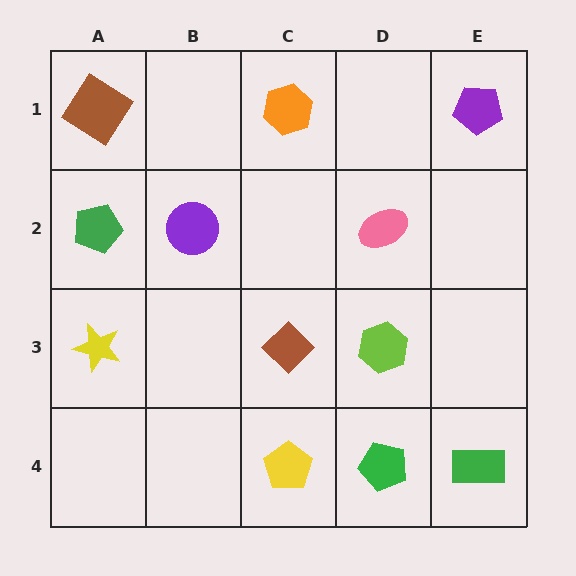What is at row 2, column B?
A purple circle.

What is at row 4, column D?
A green pentagon.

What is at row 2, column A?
A green pentagon.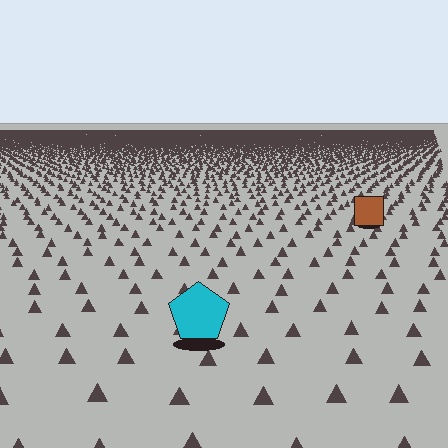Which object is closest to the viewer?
The cyan pentagon is closest. The texture marks near it are larger and more spread out.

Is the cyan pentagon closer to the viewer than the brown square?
Yes. The cyan pentagon is closer — you can tell from the texture gradient: the ground texture is coarser near it.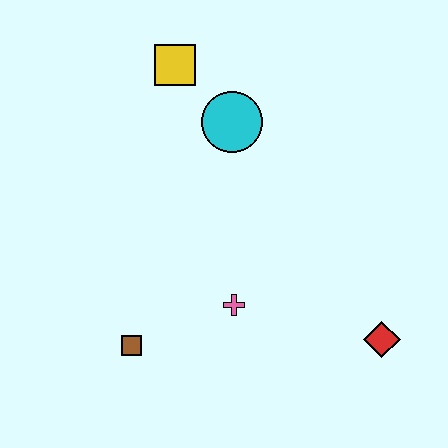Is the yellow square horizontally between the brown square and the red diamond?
Yes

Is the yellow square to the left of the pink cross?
Yes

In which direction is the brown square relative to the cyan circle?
The brown square is below the cyan circle.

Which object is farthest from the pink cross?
The yellow square is farthest from the pink cross.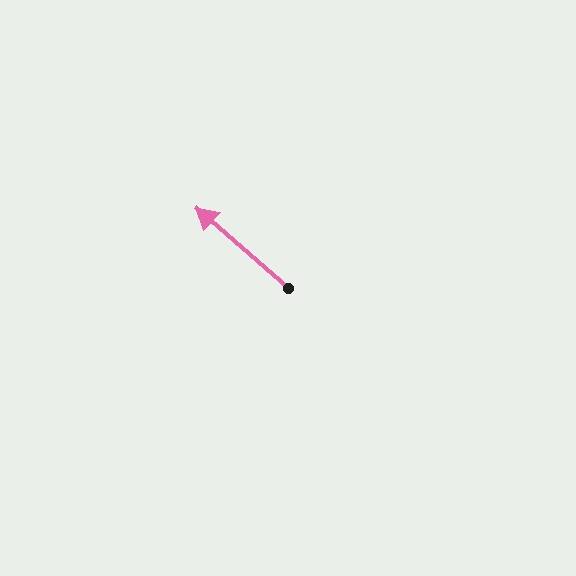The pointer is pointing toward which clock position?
Roughly 10 o'clock.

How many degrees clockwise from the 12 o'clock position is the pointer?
Approximately 311 degrees.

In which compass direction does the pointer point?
Northwest.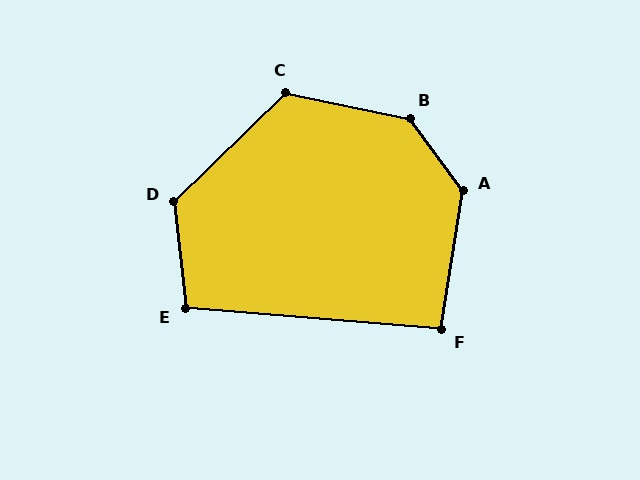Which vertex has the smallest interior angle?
F, at approximately 94 degrees.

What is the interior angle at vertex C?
Approximately 124 degrees (obtuse).